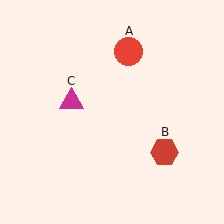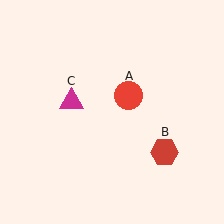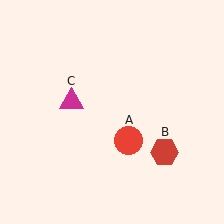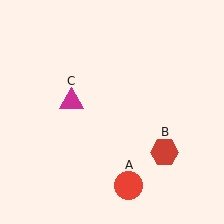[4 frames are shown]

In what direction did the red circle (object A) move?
The red circle (object A) moved down.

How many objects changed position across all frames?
1 object changed position: red circle (object A).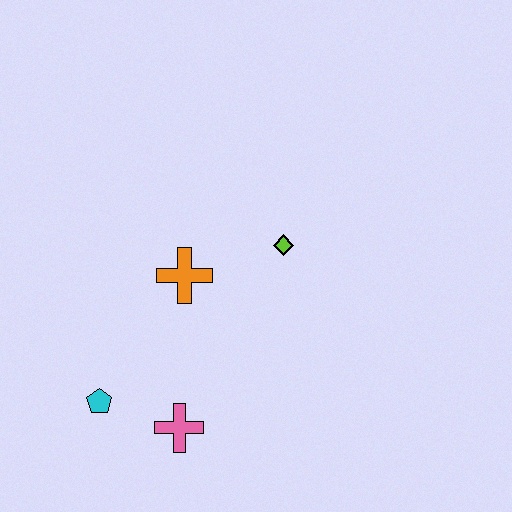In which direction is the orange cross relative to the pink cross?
The orange cross is above the pink cross.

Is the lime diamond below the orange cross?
No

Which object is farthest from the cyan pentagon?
The lime diamond is farthest from the cyan pentagon.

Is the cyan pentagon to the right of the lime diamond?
No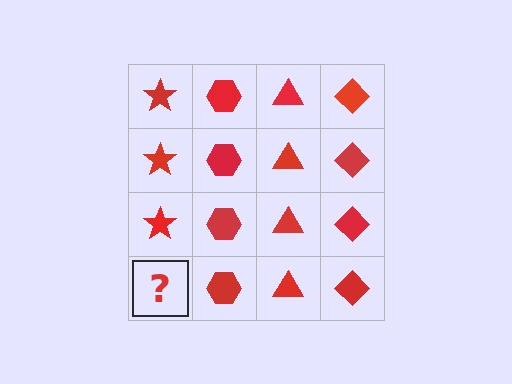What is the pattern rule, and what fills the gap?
The rule is that each column has a consistent shape. The gap should be filled with a red star.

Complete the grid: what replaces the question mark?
The question mark should be replaced with a red star.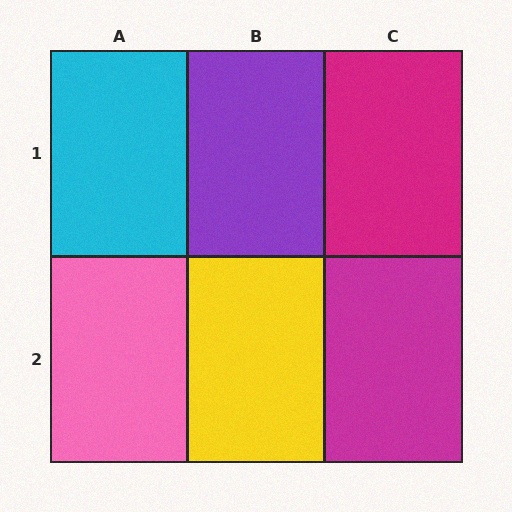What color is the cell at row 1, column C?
Magenta.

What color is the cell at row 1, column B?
Purple.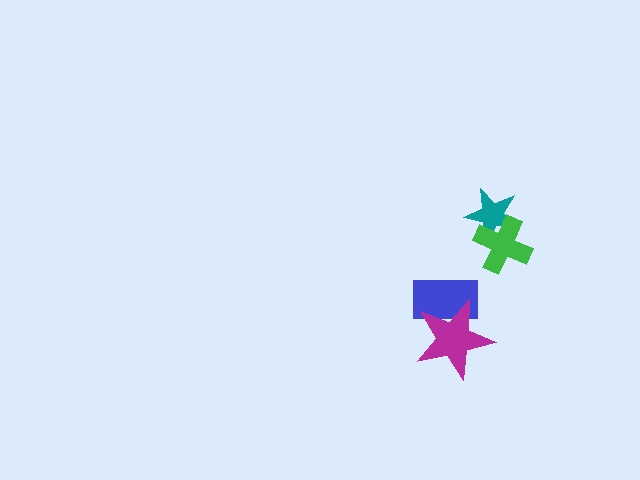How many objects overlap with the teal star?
1 object overlaps with the teal star.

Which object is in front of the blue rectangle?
The magenta star is in front of the blue rectangle.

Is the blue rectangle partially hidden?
Yes, it is partially covered by another shape.